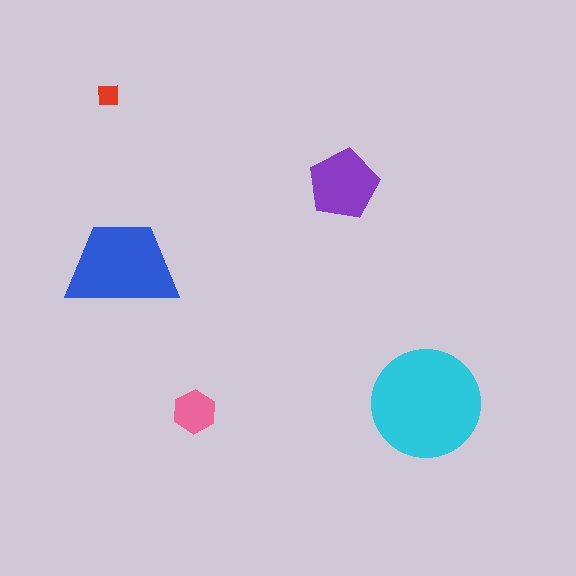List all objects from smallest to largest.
The red square, the pink hexagon, the purple pentagon, the blue trapezoid, the cyan circle.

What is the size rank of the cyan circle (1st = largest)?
1st.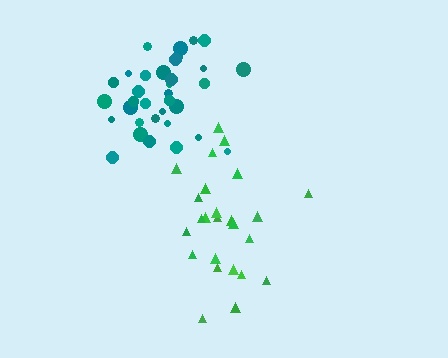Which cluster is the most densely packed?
Teal.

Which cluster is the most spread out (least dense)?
Green.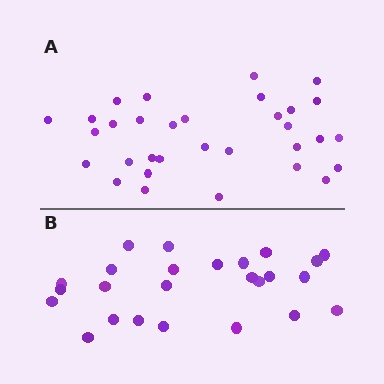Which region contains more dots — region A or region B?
Region A (the top region) has more dots.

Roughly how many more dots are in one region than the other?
Region A has roughly 8 or so more dots than region B.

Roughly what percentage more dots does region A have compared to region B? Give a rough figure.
About 30% more.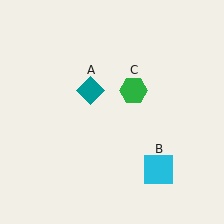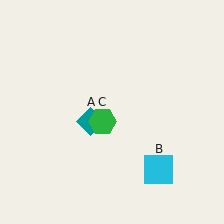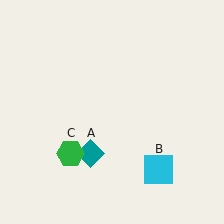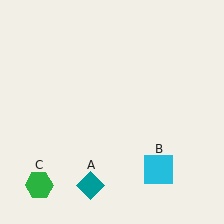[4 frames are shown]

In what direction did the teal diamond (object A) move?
The teal diamond (object A) moved down.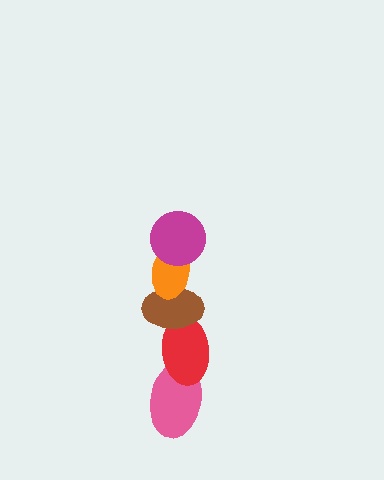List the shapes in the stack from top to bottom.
From top to bottom: the magenta circle, the orange ellipse, the brown ellipse, the red ellipse, the pink ellipse.